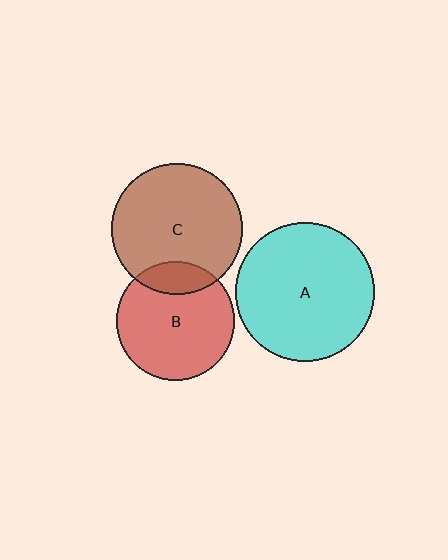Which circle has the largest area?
Circle A (cyan).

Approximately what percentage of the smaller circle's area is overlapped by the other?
Approximately 15%.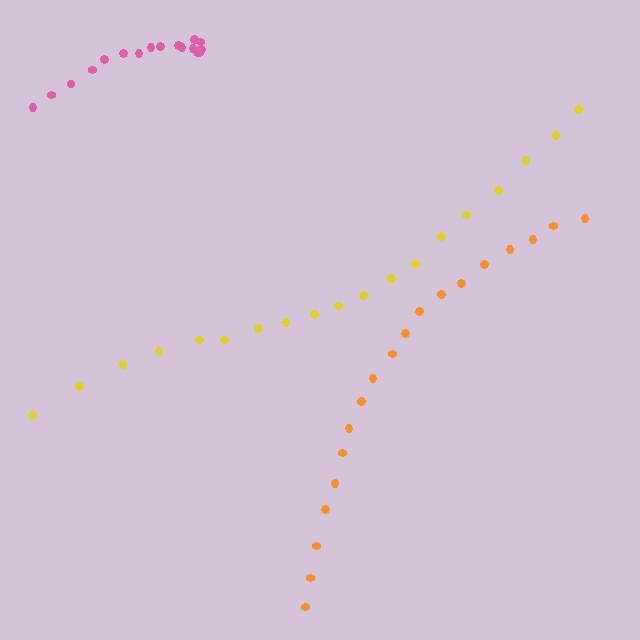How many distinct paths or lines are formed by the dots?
There are 3 distinct paths.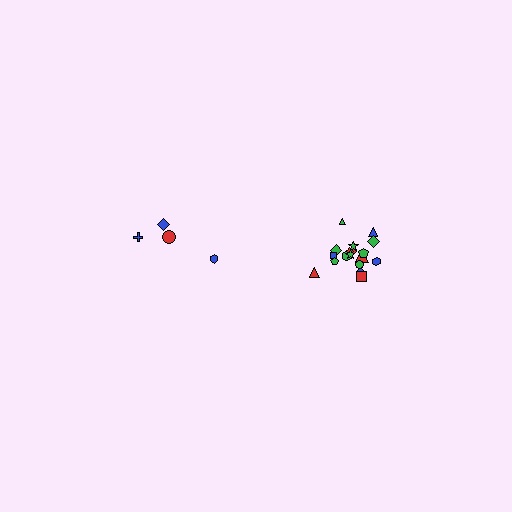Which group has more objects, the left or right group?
The right group.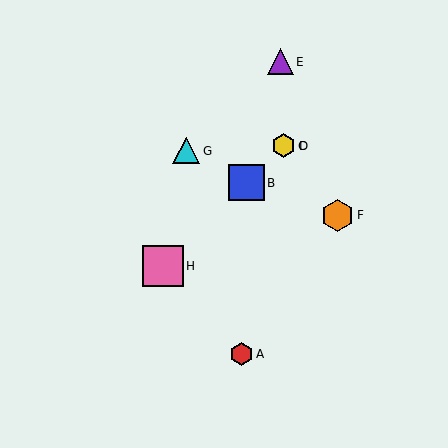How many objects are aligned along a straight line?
4 objects (B, C, D, H) are aligned along a straight line.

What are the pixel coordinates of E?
Object E is at (280, 62).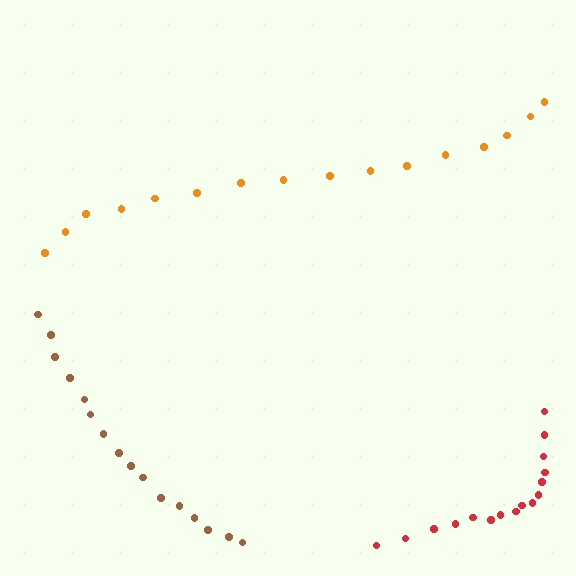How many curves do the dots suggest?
There are 3 distinct paths.